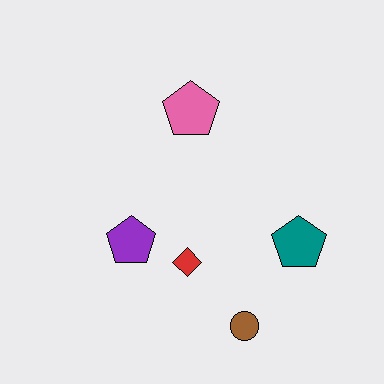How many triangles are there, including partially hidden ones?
There are no triangles.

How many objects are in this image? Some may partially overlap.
There are 5 objects.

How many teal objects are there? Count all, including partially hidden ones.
There is 1 teal object.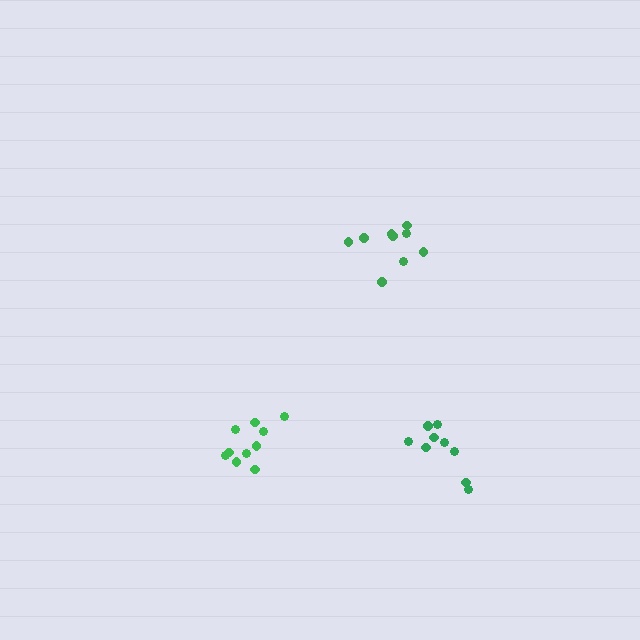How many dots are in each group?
Group 1: 9 dots, Group 2: 10 dots, Group 3: 9 dots (28 total).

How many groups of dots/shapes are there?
There are 3 groups.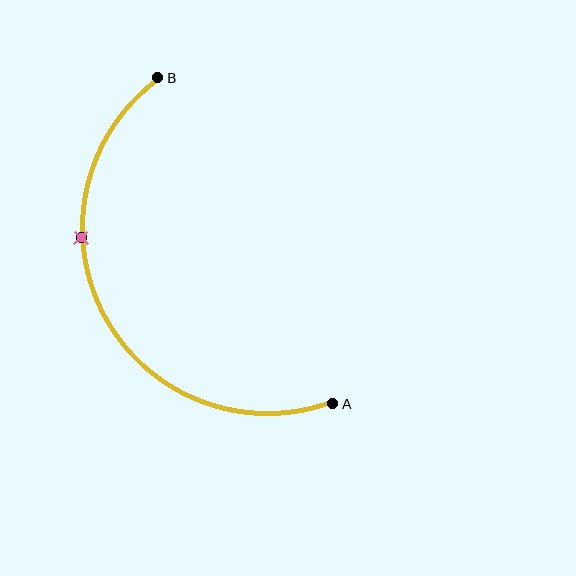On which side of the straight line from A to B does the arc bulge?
The arc bulges to the left of the straight line connecting A and B.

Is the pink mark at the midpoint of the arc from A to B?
No. The pink mark lies on the arc but is closer to endpoint B. The arc midpoint would be at the point on the curve equidistant along the arc from both A and B.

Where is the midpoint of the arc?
The arc midpoint is the point on the curve farthest from the straight line joining A and B. It sits to the left of that line.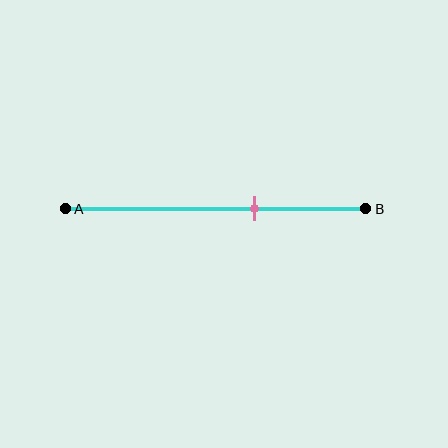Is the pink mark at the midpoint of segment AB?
No, the mark is at about 65% from A, not at the 50% midpoint.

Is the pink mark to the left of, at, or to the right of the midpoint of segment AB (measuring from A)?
The pink mark is to the right of the midpoint of segment AB.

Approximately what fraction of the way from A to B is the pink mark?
The pink mark is approximately 65% of the way from A to B.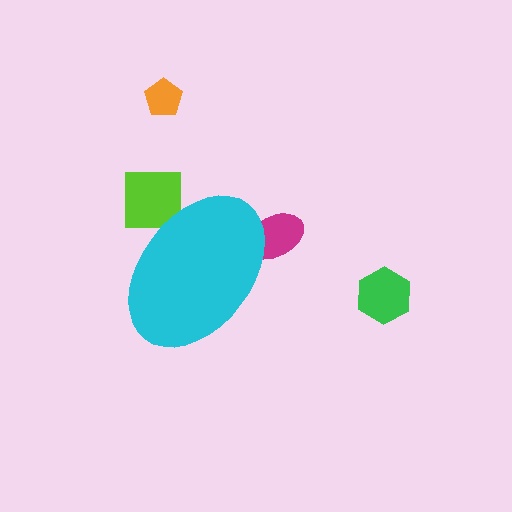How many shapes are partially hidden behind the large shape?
2 shapes are partially hidden.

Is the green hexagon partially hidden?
No, the green hexagon is fully visible.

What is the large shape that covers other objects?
A cyan ellipse.